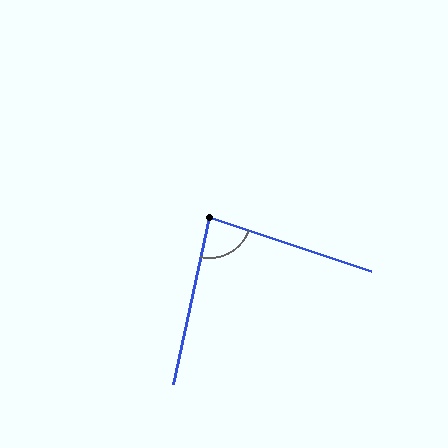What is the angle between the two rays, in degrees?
Approximately 84 degrees.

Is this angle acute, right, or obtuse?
It is acute.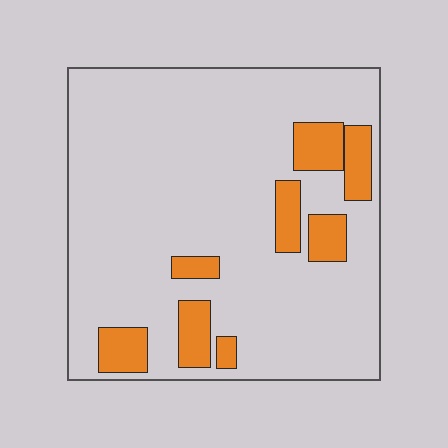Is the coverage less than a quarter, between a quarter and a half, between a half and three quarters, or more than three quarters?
Less than a quarter.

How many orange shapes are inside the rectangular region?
8.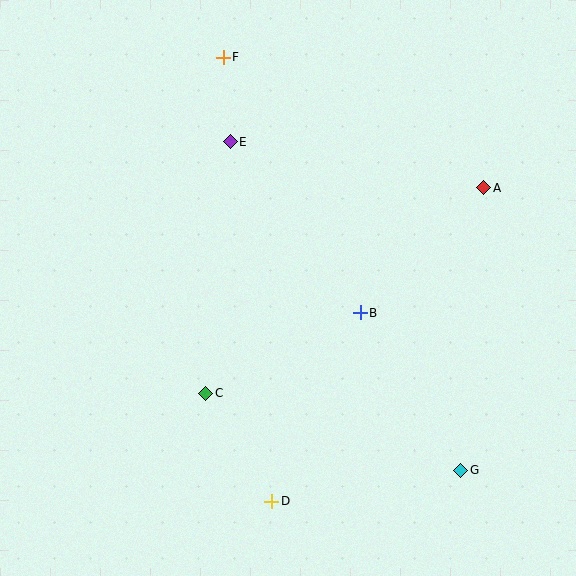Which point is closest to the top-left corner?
Point F is closest to the top-left corner.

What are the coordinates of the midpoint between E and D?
The midpoint between E and D is at (251, 321).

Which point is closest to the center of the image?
Point B at (360, 313) is closest to the center.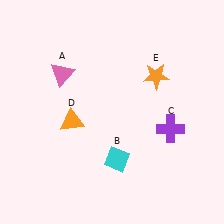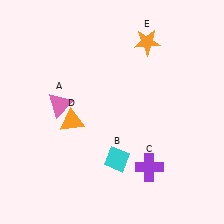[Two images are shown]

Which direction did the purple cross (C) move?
The purple cross (C) moved down.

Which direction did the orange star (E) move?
The orange star (E) moved up.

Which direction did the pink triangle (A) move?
The pink triangle (A) moved down.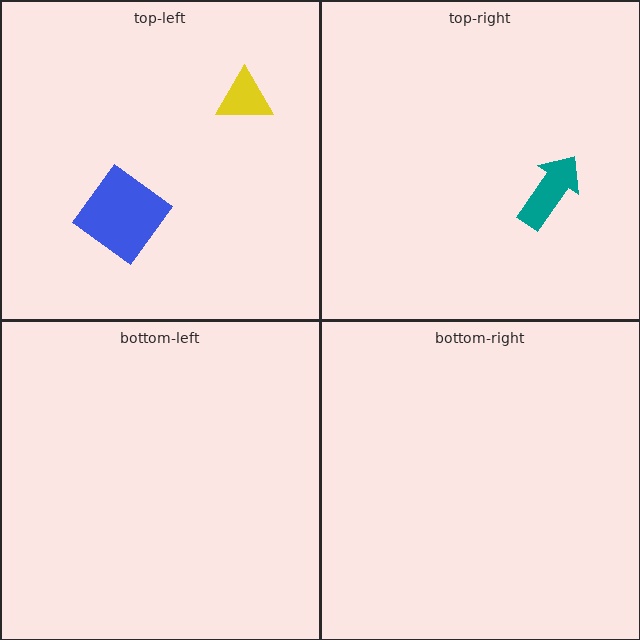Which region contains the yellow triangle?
The top-left region.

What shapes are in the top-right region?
The teal arrow.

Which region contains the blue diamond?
The top-left region.